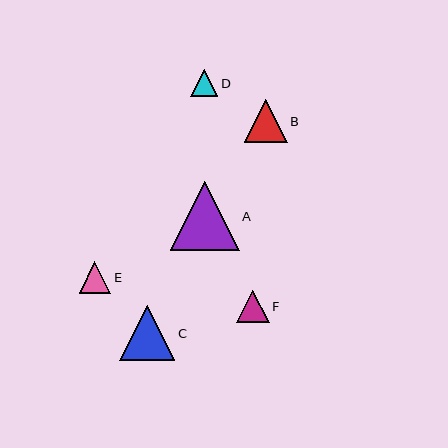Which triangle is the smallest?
Triangle D is the smallest with a size of approximately 27 pixels.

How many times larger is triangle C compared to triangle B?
Triangle C is approximately 1.3 times the size of triangle B.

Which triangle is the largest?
Triangle A is the largest with a size of approximately 69 pixels.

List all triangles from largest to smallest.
From largest to smallest: A, C, B, F, E, D.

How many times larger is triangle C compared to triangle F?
Triangle C is approximately 1.7 times the size of triangle F.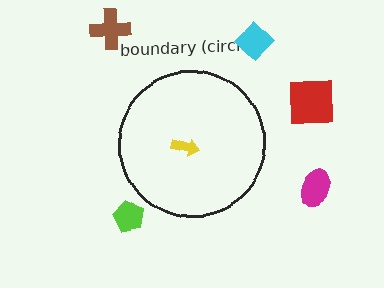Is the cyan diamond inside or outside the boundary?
Outside.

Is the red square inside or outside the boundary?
Outside.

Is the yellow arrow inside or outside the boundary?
Inside.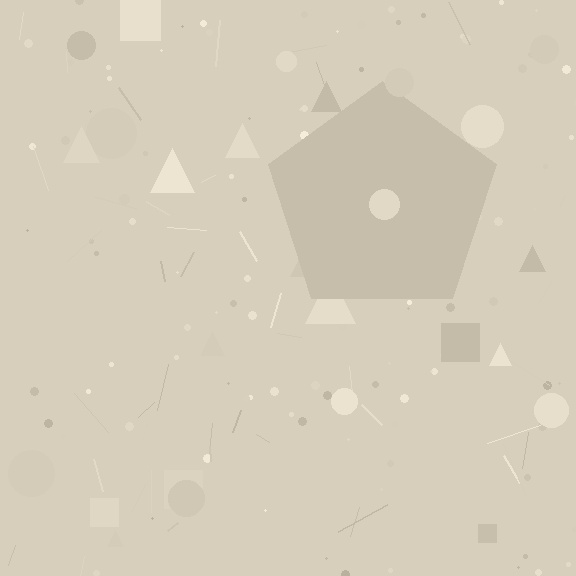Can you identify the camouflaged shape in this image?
The camouflaged shape is a pentagon.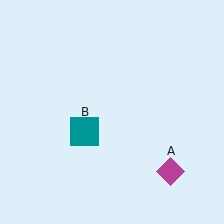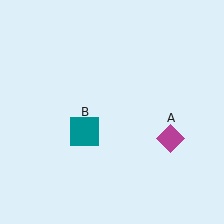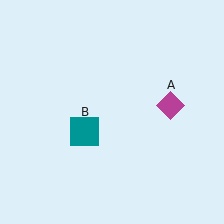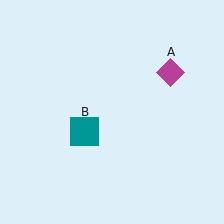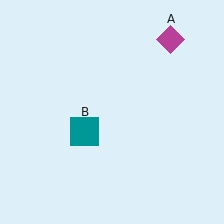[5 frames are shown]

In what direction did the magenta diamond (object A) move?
The magenta diamond (object A) moved up.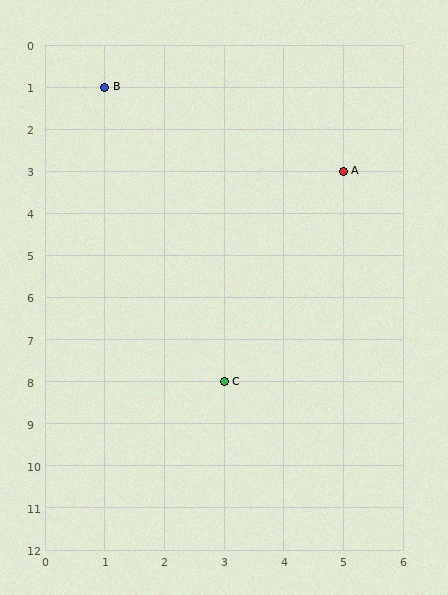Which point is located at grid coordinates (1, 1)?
Point B is at (1, 1).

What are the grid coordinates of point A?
Point A is at grid coordinates (5, 3).